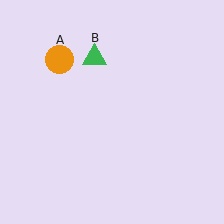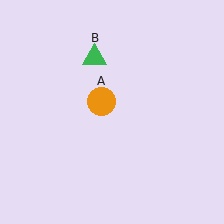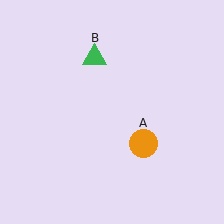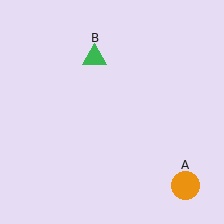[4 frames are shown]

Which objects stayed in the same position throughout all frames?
Green triangle (object B) remained stationary.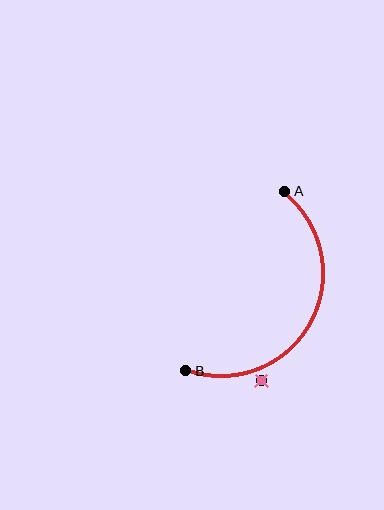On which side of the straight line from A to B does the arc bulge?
The arc bulges to the right of the straight line connecting A and B.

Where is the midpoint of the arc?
The arc midpoint is the point on the curve farthest from the straight line joining A and B. It sits to the right of that line.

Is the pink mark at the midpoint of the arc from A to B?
No — the pink mark does not lie on the arc at all. It sits slightly outside the curve.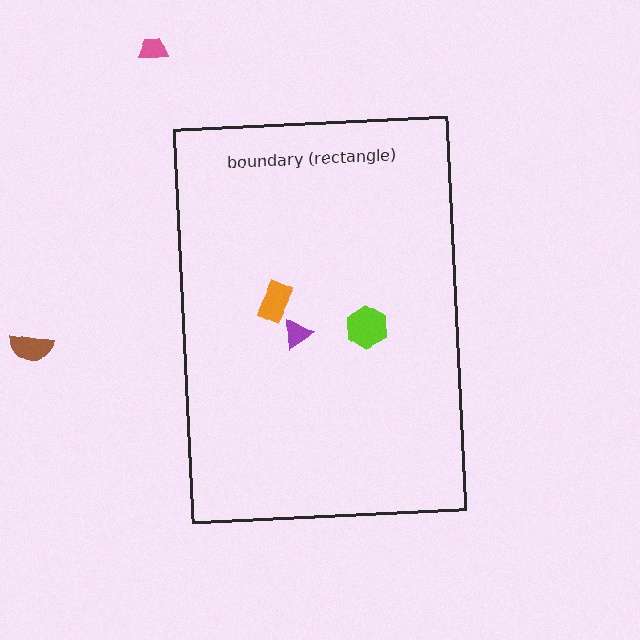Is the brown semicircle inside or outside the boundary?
Outside.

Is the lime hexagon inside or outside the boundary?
Inside.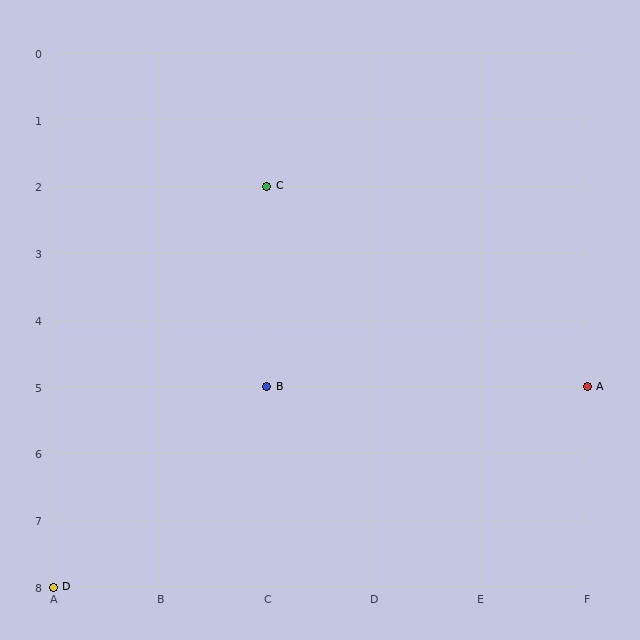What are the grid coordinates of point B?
Point B is at grid coordinates (C, 5).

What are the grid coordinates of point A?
Point A is at grid coordinates (F, 5).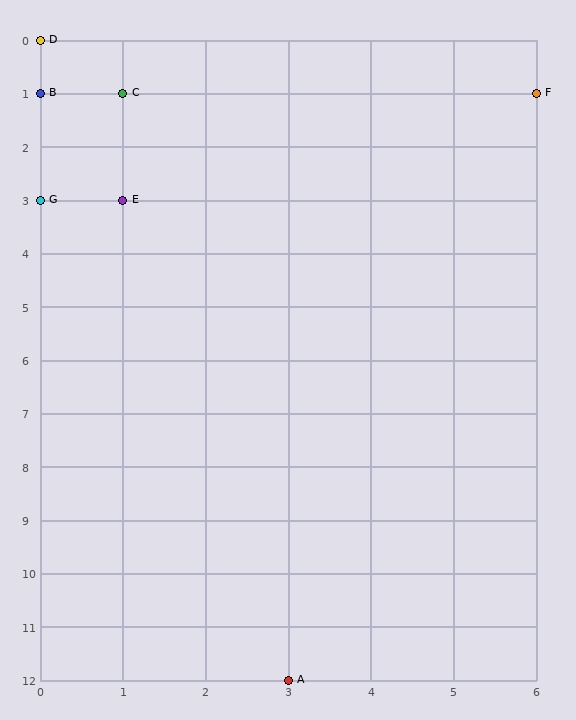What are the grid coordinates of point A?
Point A is at grid coordinates (3, 12).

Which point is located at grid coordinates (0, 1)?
Point B is at (0, 1).